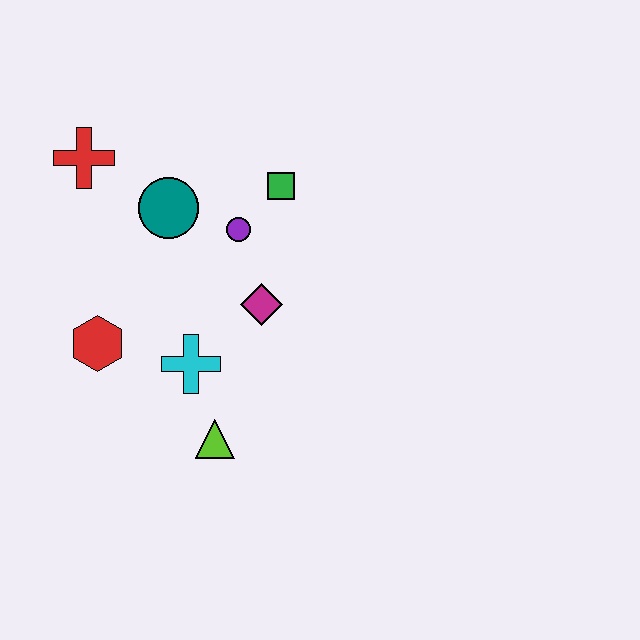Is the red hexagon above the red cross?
No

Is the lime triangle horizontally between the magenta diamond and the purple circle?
No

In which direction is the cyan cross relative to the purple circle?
The cyan cross is below the purple circle.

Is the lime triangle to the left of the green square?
Yes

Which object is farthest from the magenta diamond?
The red cross is farthest from the magenta diamond.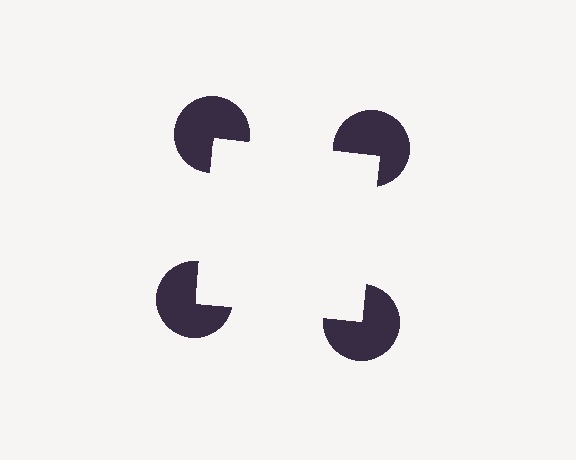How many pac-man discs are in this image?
There are 4 — one at each vertex of the illusory square.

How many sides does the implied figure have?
4 sides.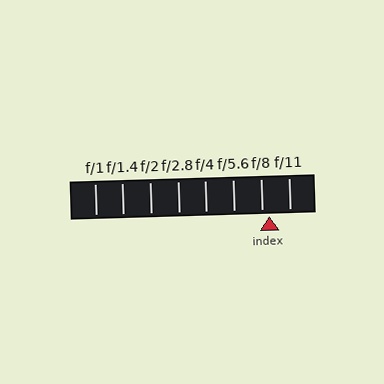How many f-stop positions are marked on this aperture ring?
There are 8 f-stop positions marked.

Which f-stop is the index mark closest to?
The index mark is closest to f/8.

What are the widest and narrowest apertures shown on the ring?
The widest aperture shown is f/1 and the narrowest is f/11.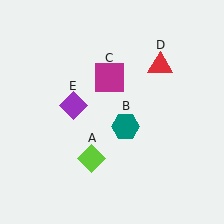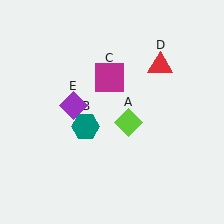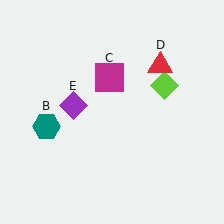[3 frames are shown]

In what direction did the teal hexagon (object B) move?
The teal hexagon (object B) moved left.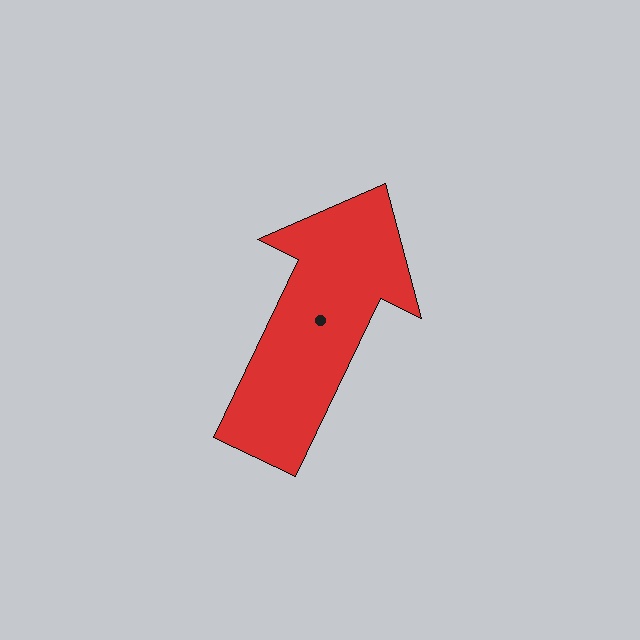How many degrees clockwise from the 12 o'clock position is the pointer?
Approximately 26 degrees.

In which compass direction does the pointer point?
Northeast.